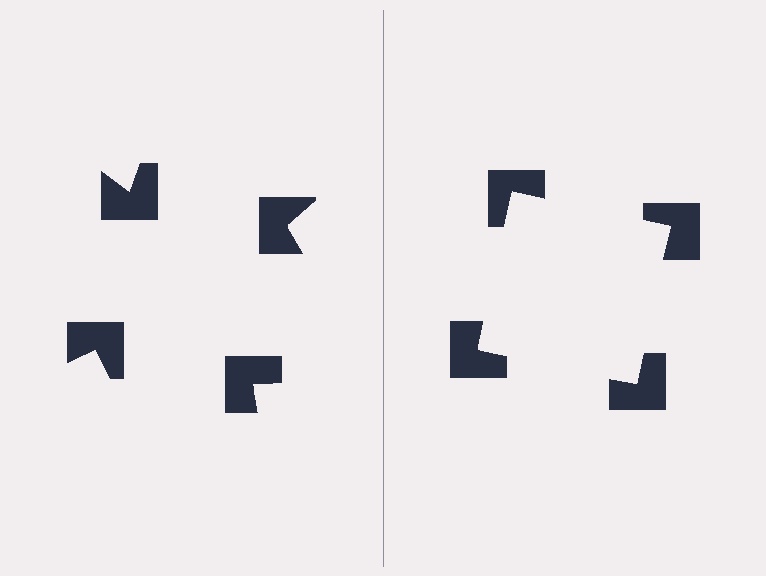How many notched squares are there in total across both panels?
8 — 4 on each side.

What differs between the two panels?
The notched squares are positioned identically on both sides; only the wedge orientations differ. On the right they align to a square; on the left they are misaligned.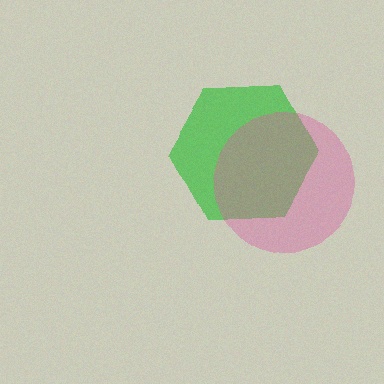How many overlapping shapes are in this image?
There are 2 overlapping shapes in the image.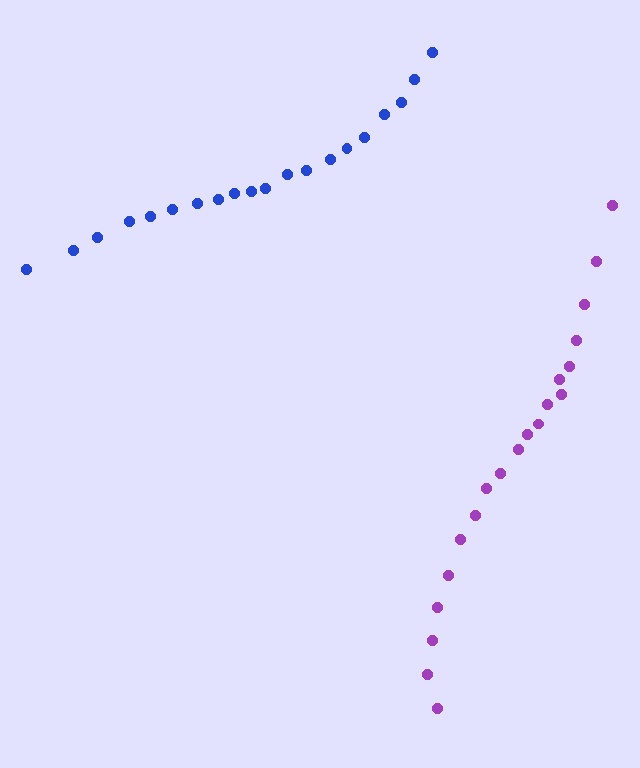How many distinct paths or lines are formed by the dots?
There are 2 distinct paths.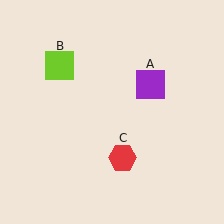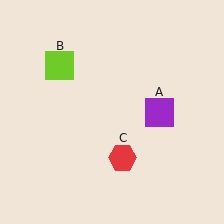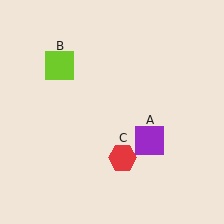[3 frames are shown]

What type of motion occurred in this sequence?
The purple square (object A) rotated clockwise around the center of the scene.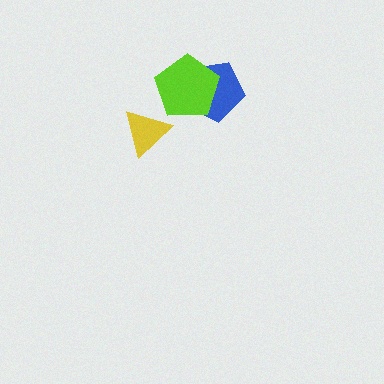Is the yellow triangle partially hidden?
No, no other shape covers it.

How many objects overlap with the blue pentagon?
1 object overlaps with the blue pentagon.